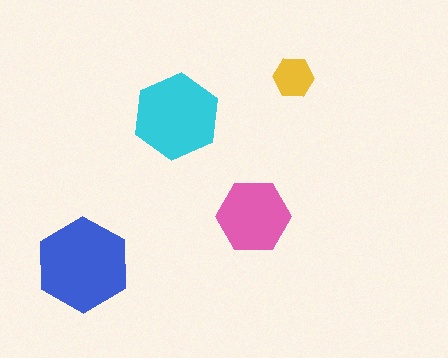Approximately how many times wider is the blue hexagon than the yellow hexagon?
About 2.5 times wider.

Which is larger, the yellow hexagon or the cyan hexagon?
The cyan one.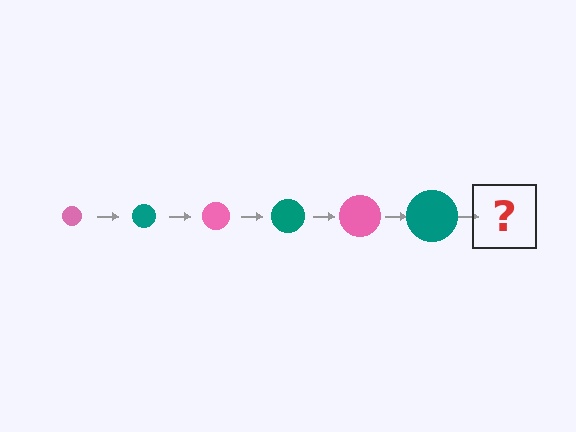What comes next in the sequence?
The next element should be a pink circle, larger than the previous one.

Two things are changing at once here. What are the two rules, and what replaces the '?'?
The two rules are that the circle grows larger each step and the color cycles through pink and teal. The '?' should be a pink circle, larger than the previous one.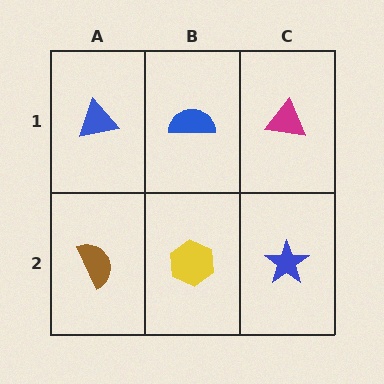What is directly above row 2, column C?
A magenta triangle.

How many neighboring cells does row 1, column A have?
2.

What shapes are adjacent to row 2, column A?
A blue triangle (row 1, column A), a yellow hexagon (row 2, column B).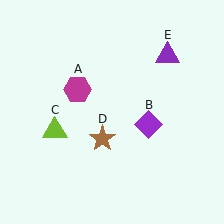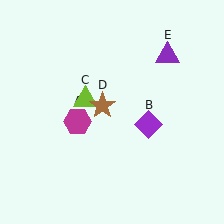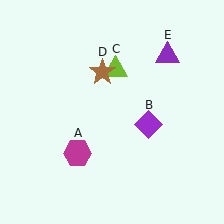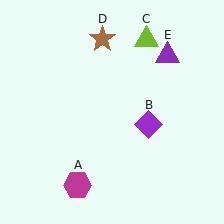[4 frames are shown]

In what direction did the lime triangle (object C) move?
The lime triangle (object C) moved up and to the right.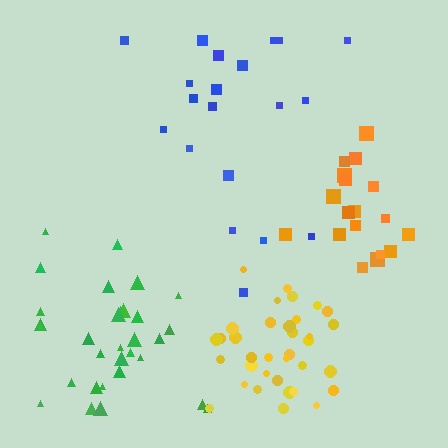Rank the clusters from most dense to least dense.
yellow, orange, green, blue.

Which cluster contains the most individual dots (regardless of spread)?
Yellow (35).